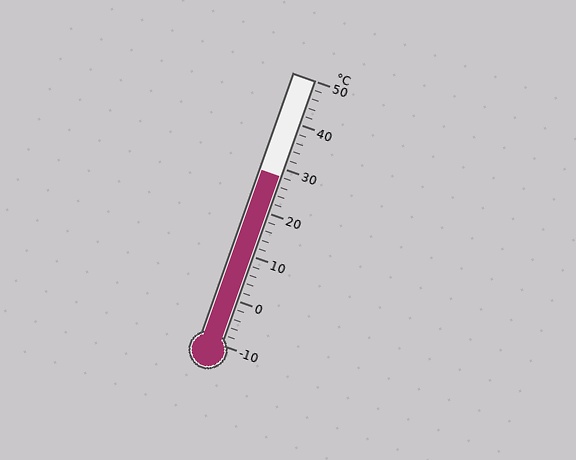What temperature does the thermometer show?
The thermometer shows approximately 28°C.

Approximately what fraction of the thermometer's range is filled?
The thermometer is filled to approximately 65% of its range.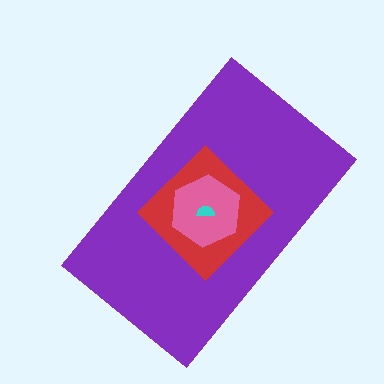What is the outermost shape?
The purple rectangle.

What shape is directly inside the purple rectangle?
The red diamond.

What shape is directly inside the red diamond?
The pink hexagon.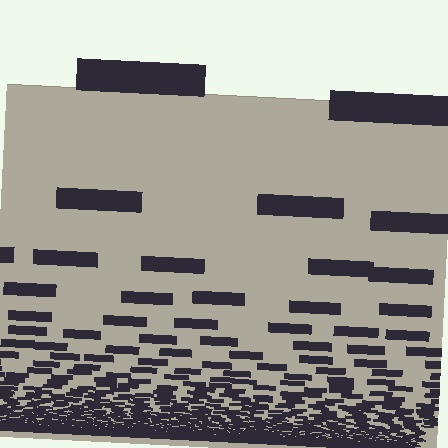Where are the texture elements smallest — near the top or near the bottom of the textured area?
Near the bottom.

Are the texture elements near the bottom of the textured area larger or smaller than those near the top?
Smaller. The gradient is inverted — elements near the bottom are smaller and denser.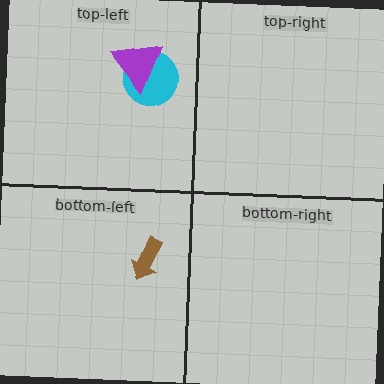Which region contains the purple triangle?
The top-left region.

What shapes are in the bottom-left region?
The brown arrow.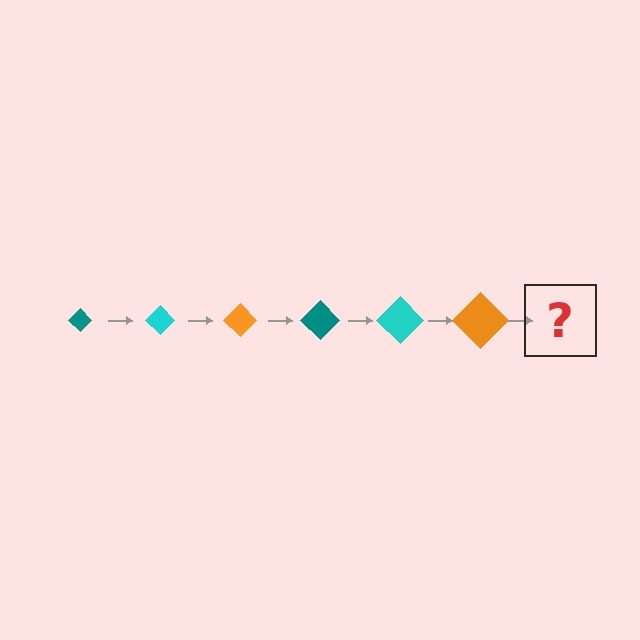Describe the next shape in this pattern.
It should be a teal diamond, larger than the previous one.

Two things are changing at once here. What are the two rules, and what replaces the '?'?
The two rules are that the diamond grows larger each step and the color cycles through teal, cyan, and orange. The '?' should be a teal diamond, larger than the previous one.